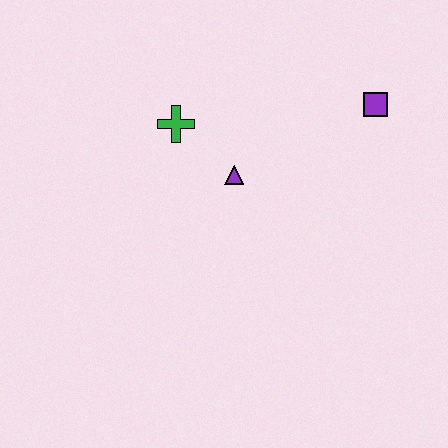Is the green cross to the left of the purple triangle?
Yes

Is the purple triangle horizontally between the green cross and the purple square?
Yes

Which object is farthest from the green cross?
The purple square is farthest from the green cross.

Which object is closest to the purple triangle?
The green cross is closest to the purple triangle.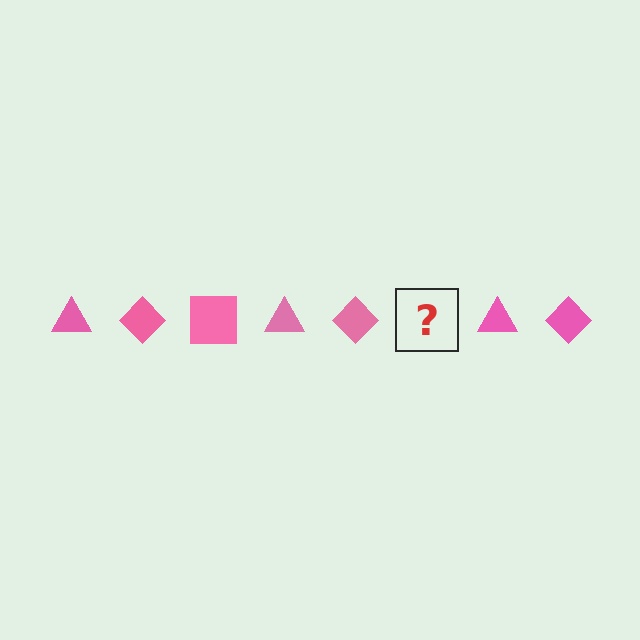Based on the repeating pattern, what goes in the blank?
The blank should be a pink square.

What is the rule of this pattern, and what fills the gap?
The rule is that the pattern cycles through triangle, diamond, square shapes in pink. The gap should be filled with a pink square.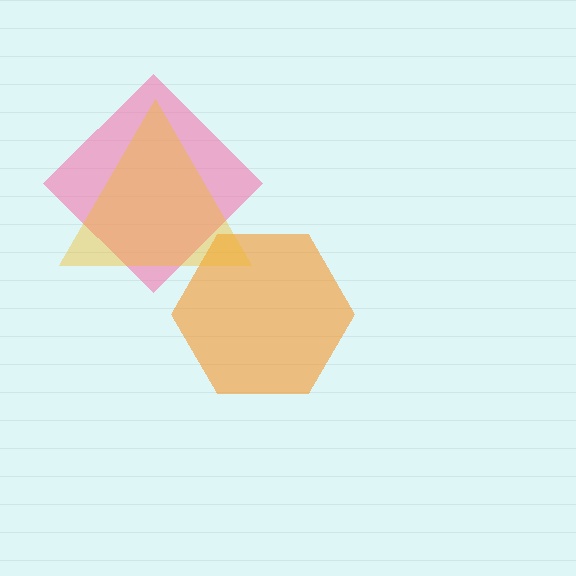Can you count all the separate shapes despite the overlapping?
Yes, there are 3 separate shapes.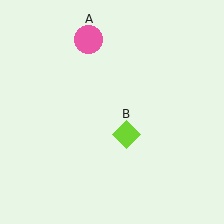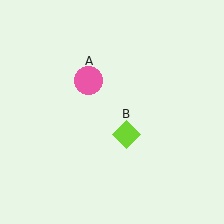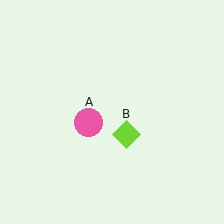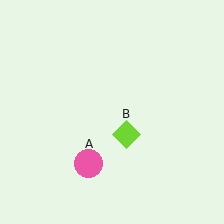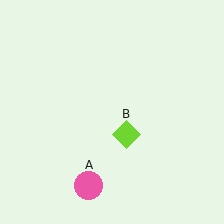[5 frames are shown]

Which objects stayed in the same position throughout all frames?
Lime diamond (object B) remained stationary.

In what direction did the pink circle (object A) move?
The pink circle (object A) moved down.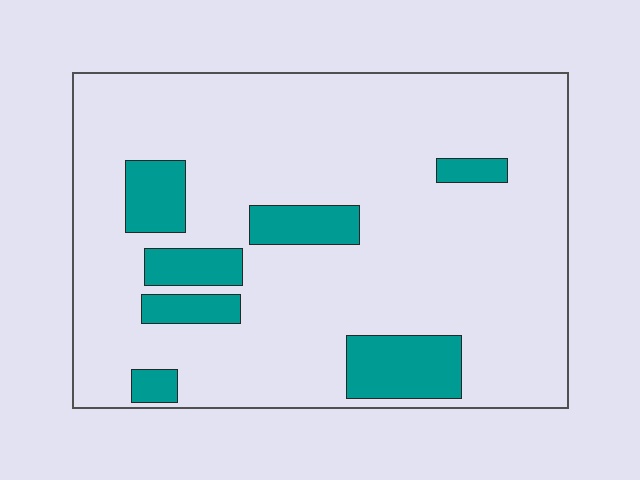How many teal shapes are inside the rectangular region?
7.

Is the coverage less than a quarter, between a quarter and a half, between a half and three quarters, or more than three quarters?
Less than a quarter.